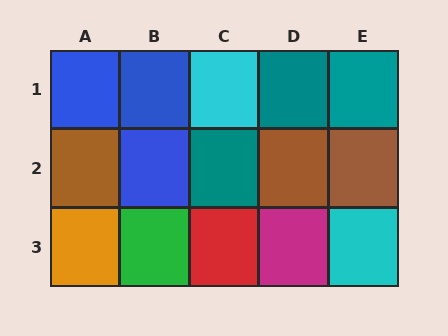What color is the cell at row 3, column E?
Cyan.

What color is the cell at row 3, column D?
Magenta.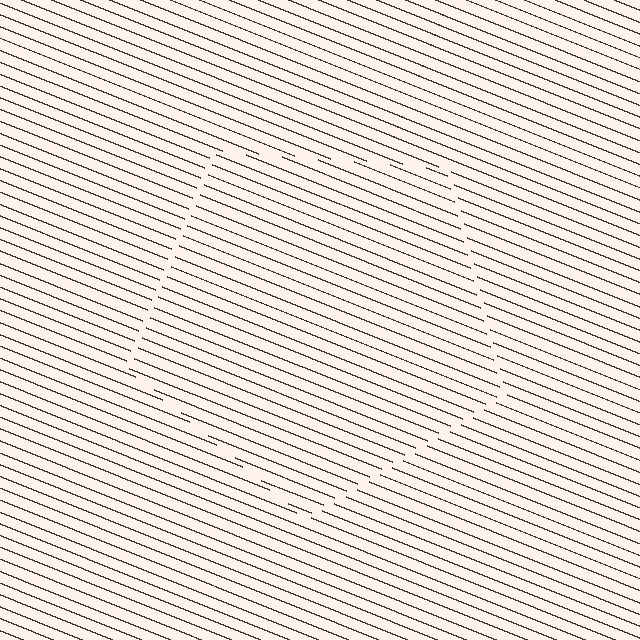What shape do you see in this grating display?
An illusory pentagon. The interior of the shape contains the same grating, shifted by half a period — the contour is defined by the phase discontinuity where line-ends from the inner and outer gratings abut.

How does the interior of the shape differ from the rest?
The interior of the shape contains the same grating, shifted by half a period — the contour is defined by the phase discontinuity where line-ends from the inner and outer gratings abut.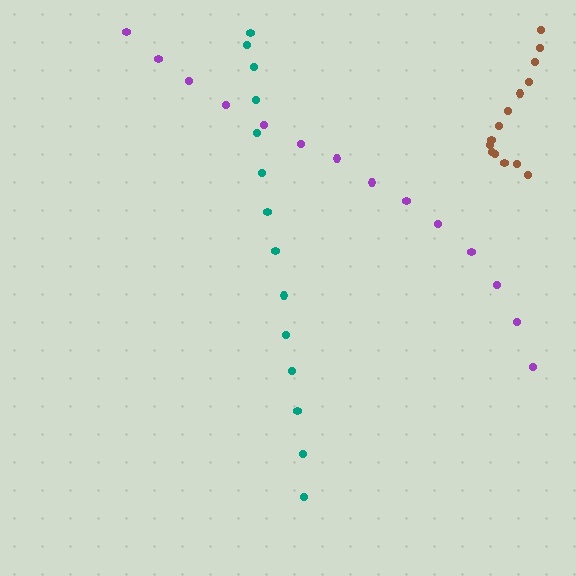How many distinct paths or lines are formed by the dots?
There are 3 distinct paths.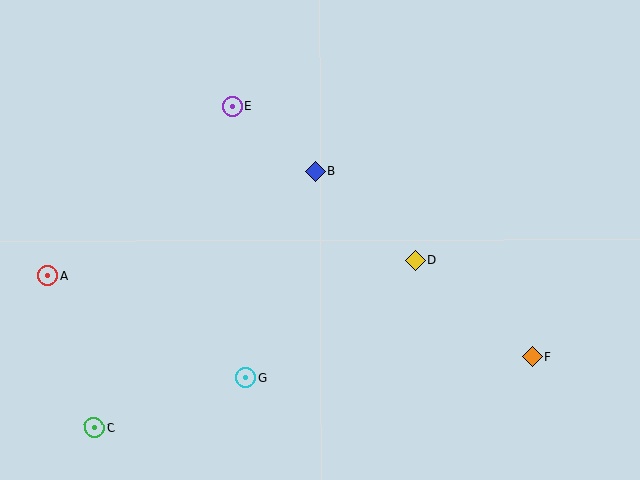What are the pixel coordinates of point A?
Point A is at (48, 275).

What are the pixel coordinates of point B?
Point B is at (315, 171).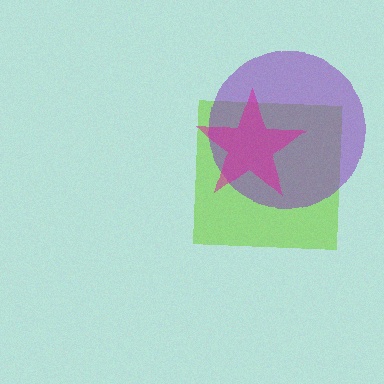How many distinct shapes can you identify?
There are 3 distinct shapes: a lime square, a purple circle, a magenta star.